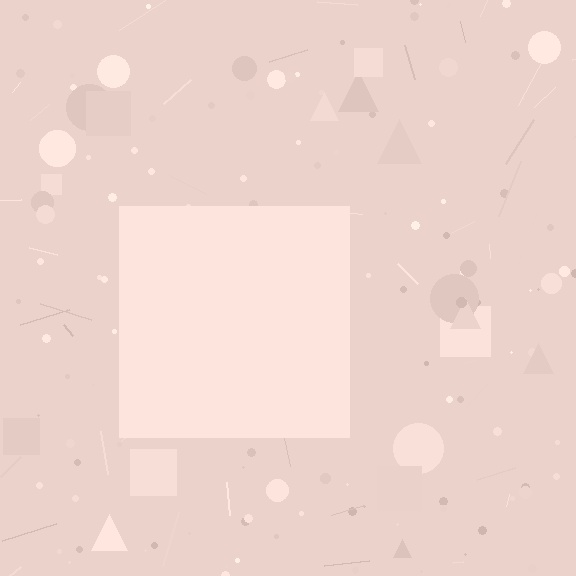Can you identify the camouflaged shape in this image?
The camouflaged shape is a square.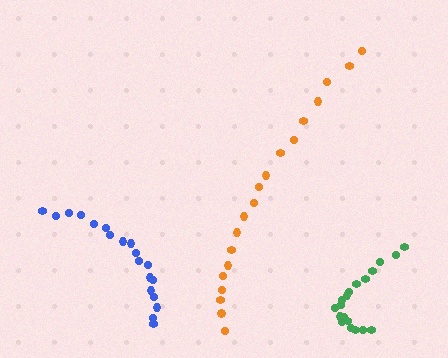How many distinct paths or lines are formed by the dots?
There are 3 distinct paths.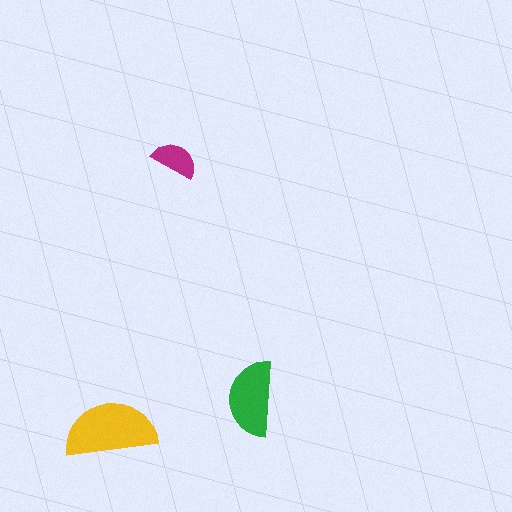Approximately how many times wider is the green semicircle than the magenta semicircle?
About 1.5 times wider.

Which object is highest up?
The magenta semicircle is topmost.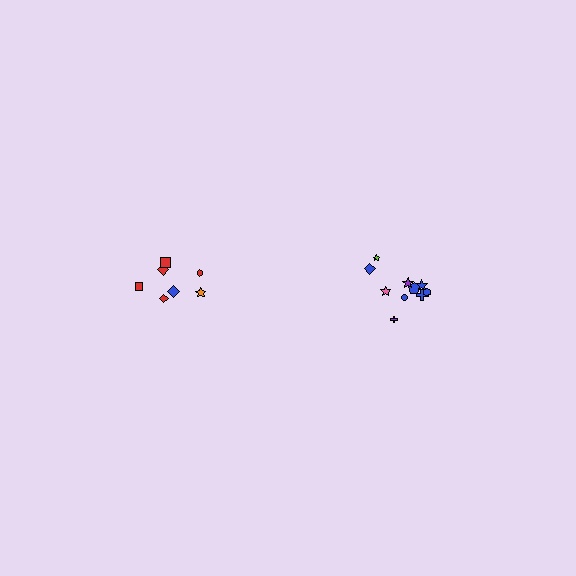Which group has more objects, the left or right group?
The right group.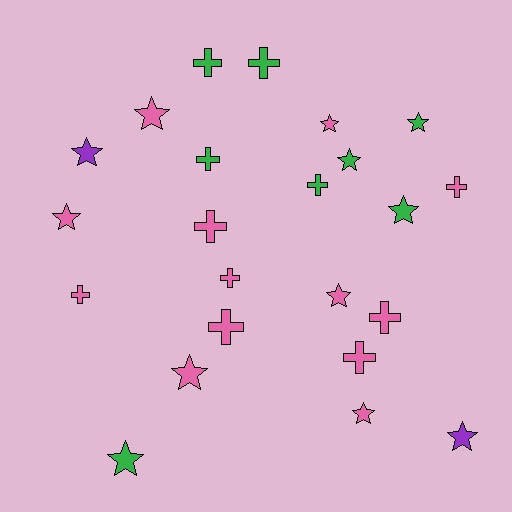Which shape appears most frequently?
Star, with 12 objects.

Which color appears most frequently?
Pink, with 13 objects.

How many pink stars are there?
There are 6 pink stars.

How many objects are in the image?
There are 23 objects.